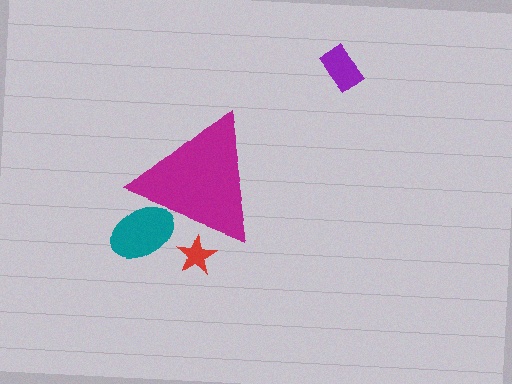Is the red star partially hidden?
Yes, the red star is partially hidden behind the magenta triangle.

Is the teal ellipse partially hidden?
Yes, the teal ellipse is partially hidden behind the magenta triangle.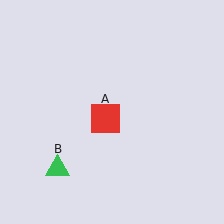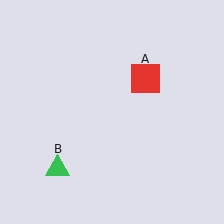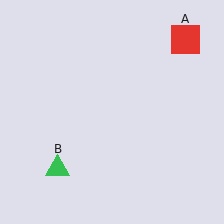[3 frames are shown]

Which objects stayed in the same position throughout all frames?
Green triangle (object B) remained stationary.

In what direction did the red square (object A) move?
The red square (object A) moved up and to the right.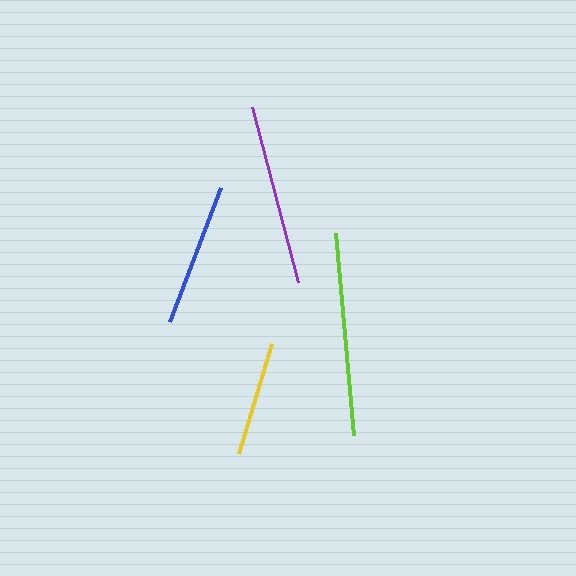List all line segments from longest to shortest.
From longest to shortest: lime, purple, blue, yellow.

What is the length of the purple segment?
The purple segment is approximately 181 pixels long.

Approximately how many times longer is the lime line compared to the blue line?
The lime line is approximately 1.4 times the length of the blue line.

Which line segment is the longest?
The lime line is the longest at approximately 203 pixels.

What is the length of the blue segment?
The blue segment is approximately 143 pixels long.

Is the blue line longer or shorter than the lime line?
The lime line is longer than the blue line.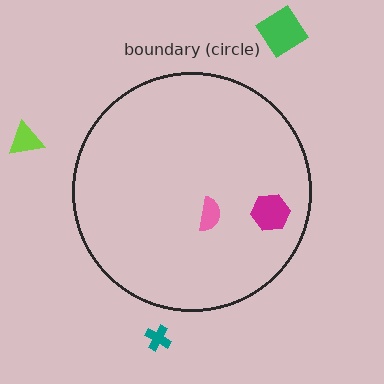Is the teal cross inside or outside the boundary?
Outside.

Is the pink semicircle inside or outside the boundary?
Inside.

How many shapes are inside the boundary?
2 inside, 3 outside.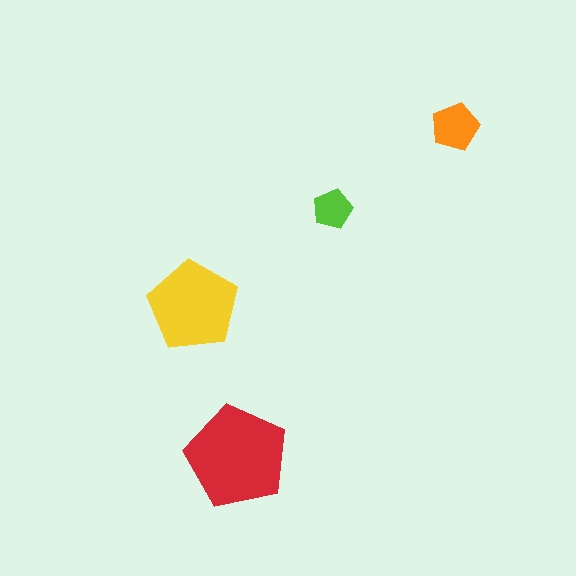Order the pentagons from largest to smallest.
the red one, the yellow one, the orange one, the lime one.